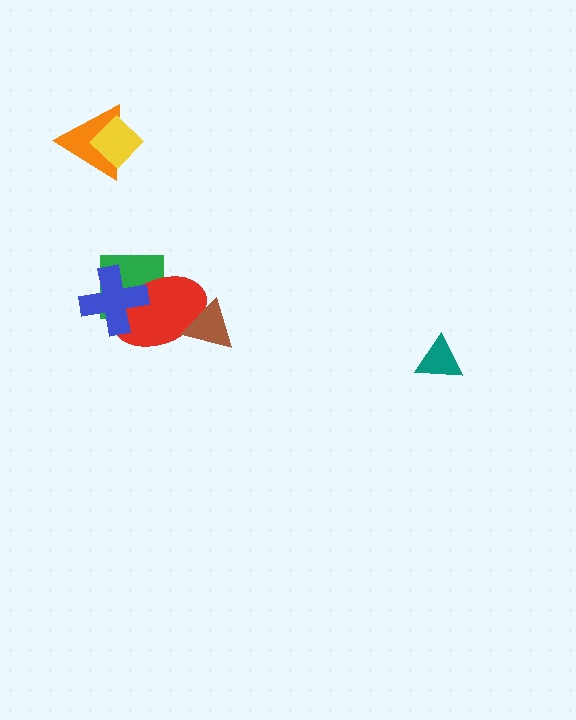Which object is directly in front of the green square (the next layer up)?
The red ellipse is directly in front of the green square.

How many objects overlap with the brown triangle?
1 object overlaps with the brown triangle.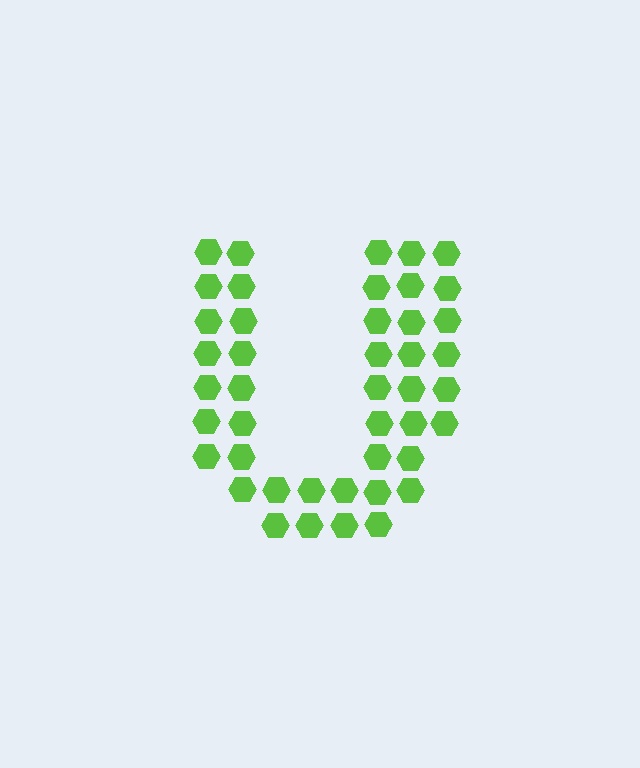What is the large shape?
The large shape is the letter U.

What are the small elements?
The small elements are hexagons.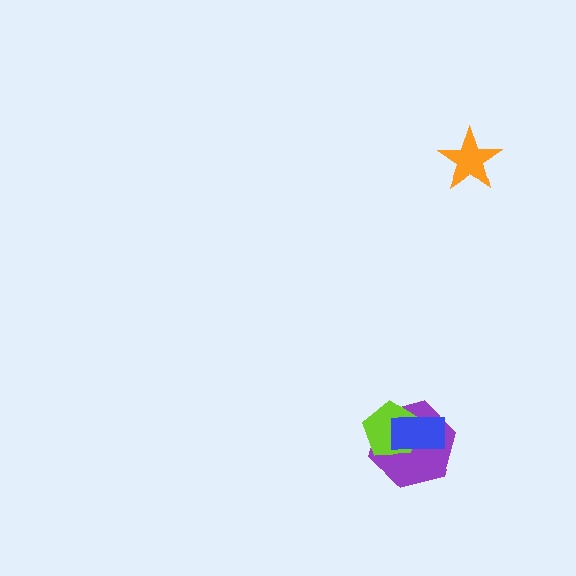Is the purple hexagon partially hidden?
Yes, it is partially covered by another shape.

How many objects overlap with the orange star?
0 objects overlap with the orange star.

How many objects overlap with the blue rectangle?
2 objects overlap with the blue rectangle.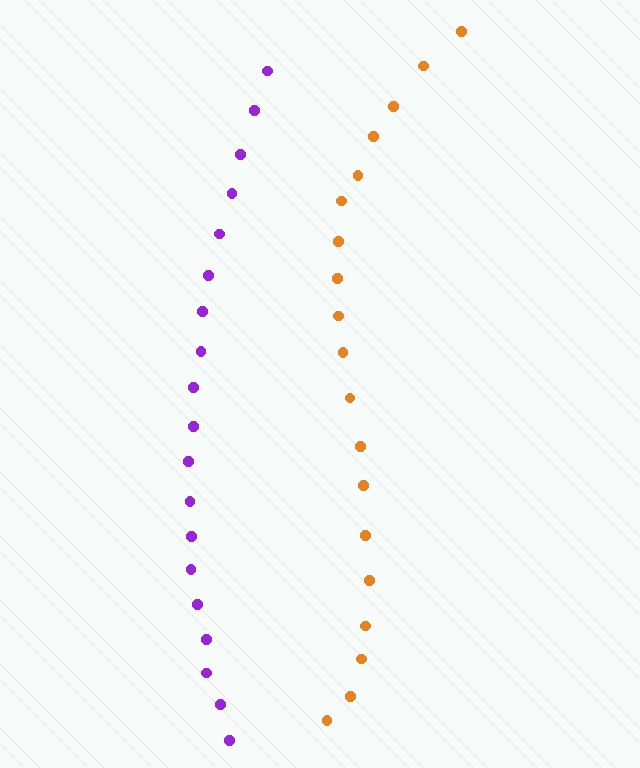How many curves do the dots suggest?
There are 2 distinct paths.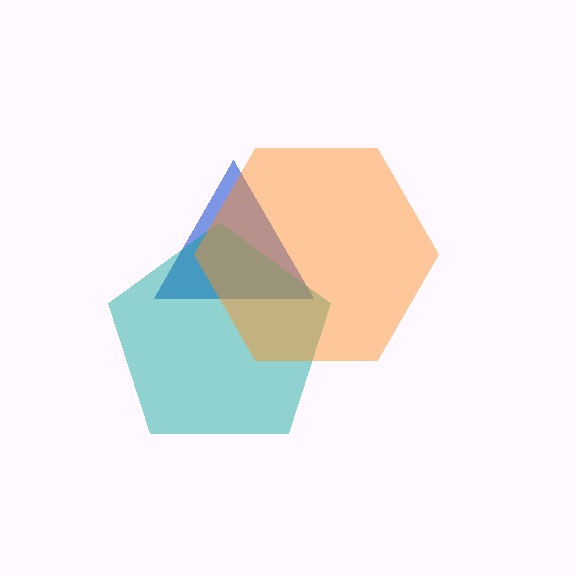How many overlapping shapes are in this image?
There are 3 overlapping shapes in the image.